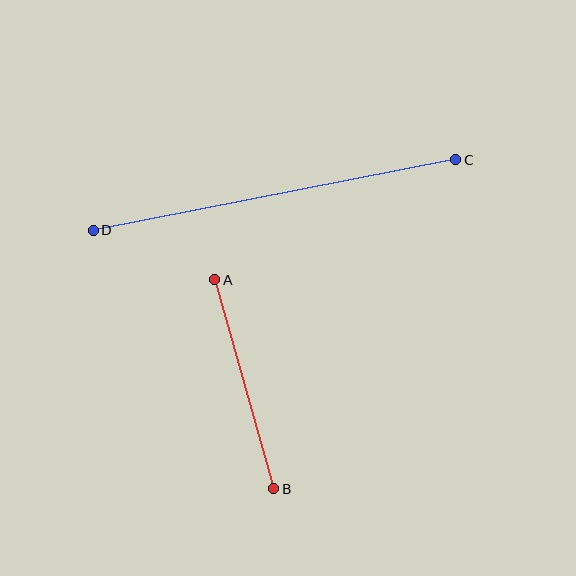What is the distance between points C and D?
The distance is approximately 370 pixels.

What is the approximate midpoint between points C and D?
The midpoint is at approximately (275, 195) pixels.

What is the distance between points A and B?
The distance is approximately 217 pixels.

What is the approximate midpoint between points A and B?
The midpoint is at approximately (244, 384) pixels.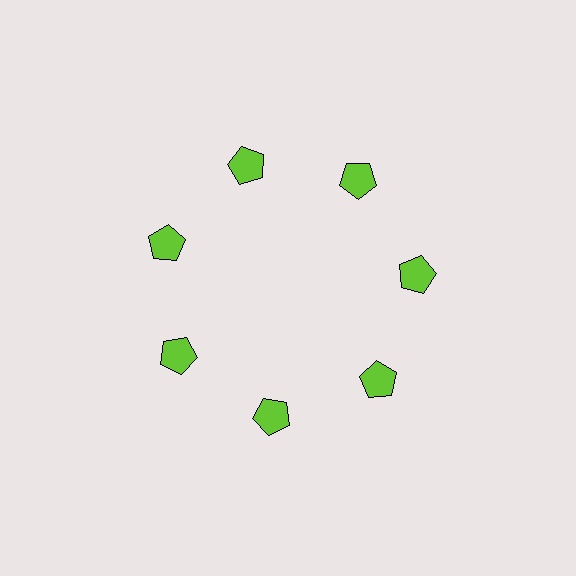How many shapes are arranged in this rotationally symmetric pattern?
There are 7 shapes, arranged in 7 groups of 1.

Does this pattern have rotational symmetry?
Yes, this pattern has 7-fold rotational symmetry. It looks the same after rotating 51 degrees around the center.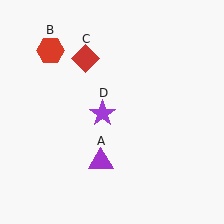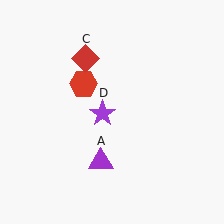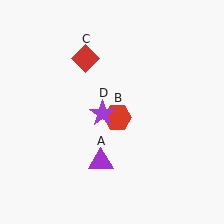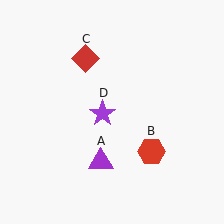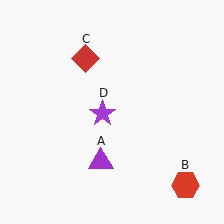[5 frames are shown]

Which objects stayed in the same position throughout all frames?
Purple triangle (object A) and red diamond (object C) and purple star (object D) remained stationary.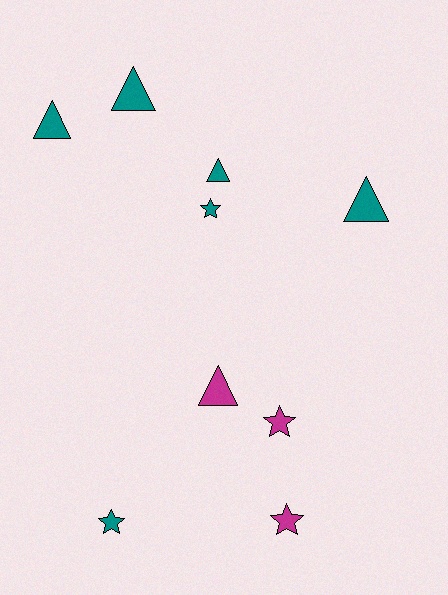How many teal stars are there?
There are 2 teal stars.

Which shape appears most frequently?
Triangle, with 5 objects.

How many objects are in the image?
There are 9 objects.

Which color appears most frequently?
Teal, with 6 objects.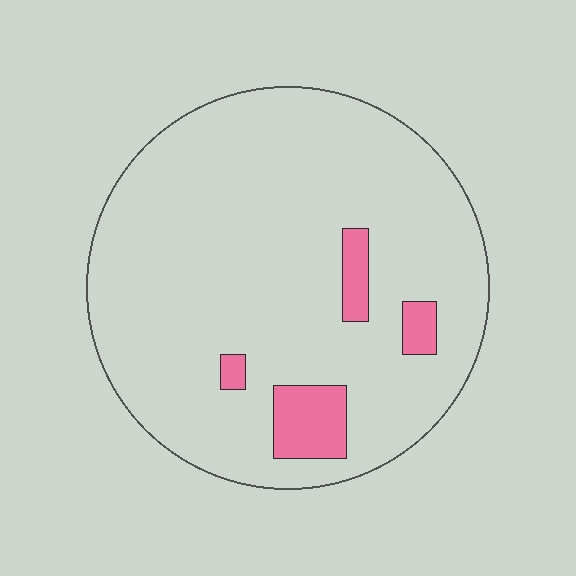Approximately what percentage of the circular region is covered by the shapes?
Approximately 10%.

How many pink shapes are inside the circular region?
4.